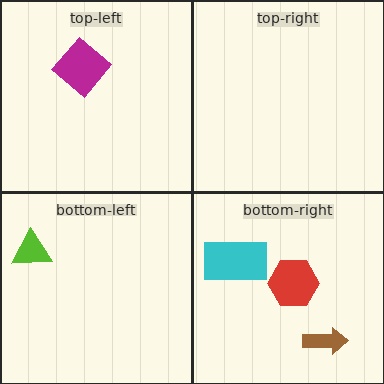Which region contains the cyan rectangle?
The bottom-right region.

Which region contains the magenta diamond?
The top-left region.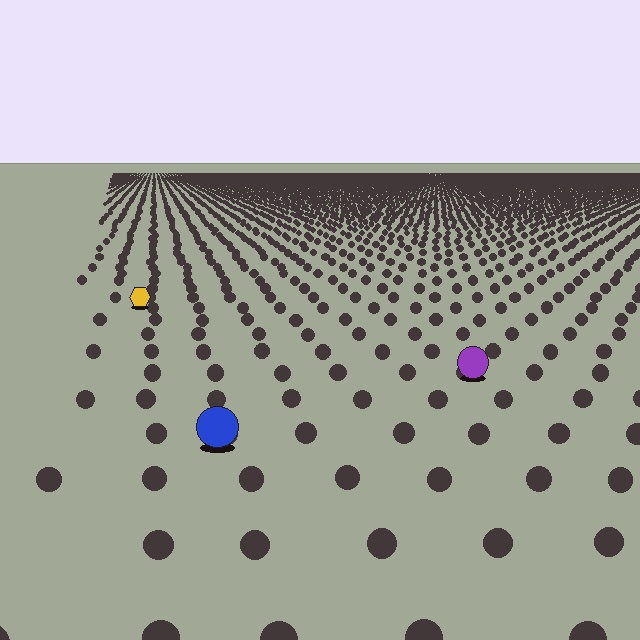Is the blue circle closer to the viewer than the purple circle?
Yes. The blue circle is closer — you can tell from the texture gradient: the ground texture is coarser near it.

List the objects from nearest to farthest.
From nearest to farthest: the blue circle, the purple circle, the yellow hexagon.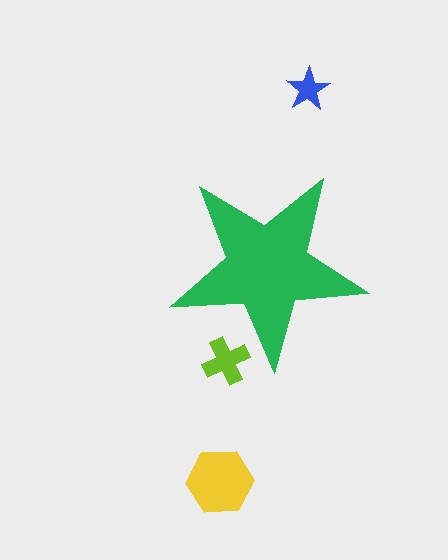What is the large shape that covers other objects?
A green star.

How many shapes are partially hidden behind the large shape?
1 shape is partially hidden.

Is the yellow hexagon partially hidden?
No, the yellow hexagon is fully visible.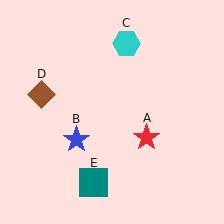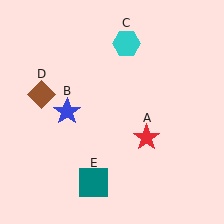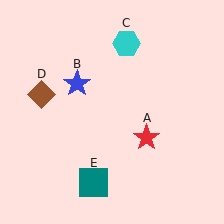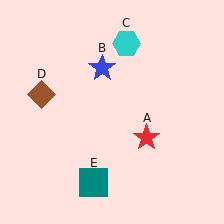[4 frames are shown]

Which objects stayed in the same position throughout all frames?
Red star (object A) and cyan hexagon (object C) and brown diamond (object D) and teal square (object E) remained stationary.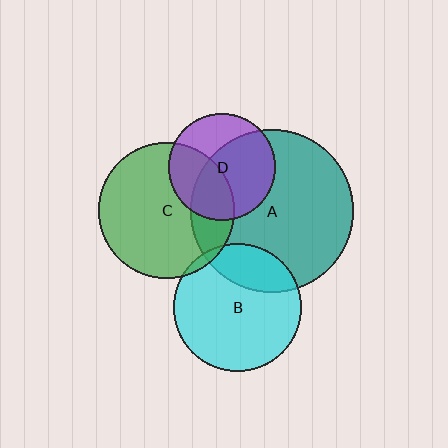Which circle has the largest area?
Circle A (teal).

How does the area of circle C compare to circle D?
Approximately 1.6 times.